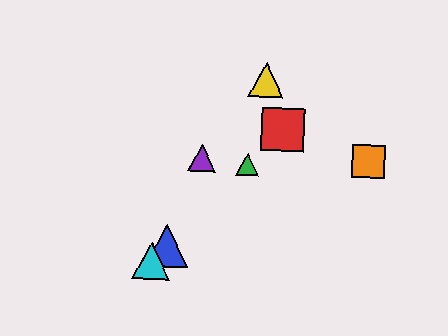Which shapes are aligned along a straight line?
The red square, the blue triangle, the green triangle, the cyan triangle are aligned along a straight line.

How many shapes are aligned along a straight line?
4 shapes (the red square, the blue triangle, the green triangle, the cyan triangle) are aligned along a straight line.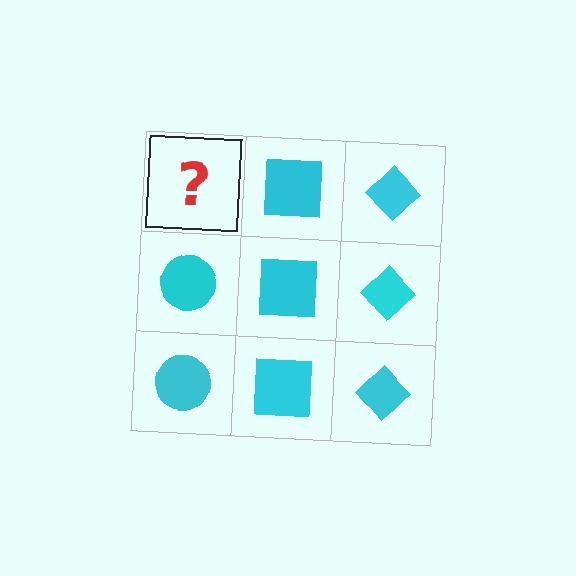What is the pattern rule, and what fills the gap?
The rule is that each column has a consistent shape. The gap should be filled with a cyan circle.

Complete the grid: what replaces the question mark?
The question mark should be replaced with a cyan circle.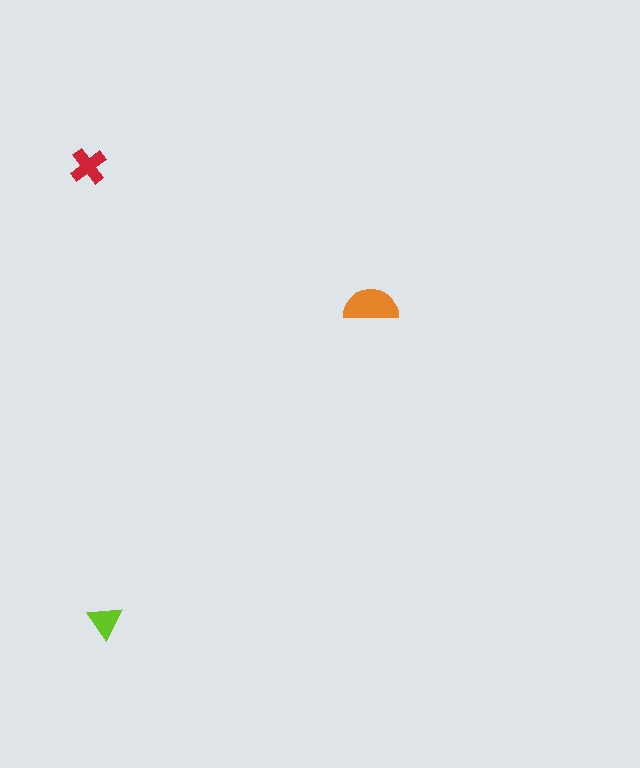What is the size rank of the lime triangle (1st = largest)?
3rd.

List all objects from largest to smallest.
The orange semicircle, the red cross, the lime triangle.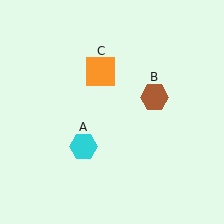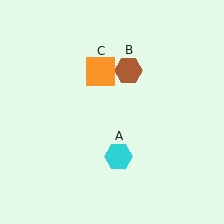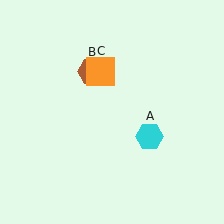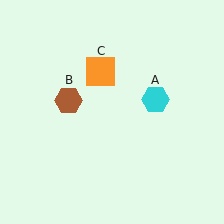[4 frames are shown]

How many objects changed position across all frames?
2 objects changed position: cyan hexagon (object A), brown hexagon (object B).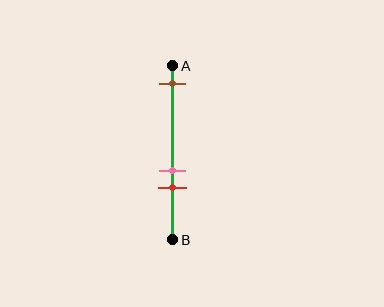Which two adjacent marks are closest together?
The pink and red marks are the closest adjacent pair.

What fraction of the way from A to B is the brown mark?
The brown mark is approximately 10% (0.1) of the way from A to B.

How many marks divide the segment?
There are 3 marks dividing the segment.